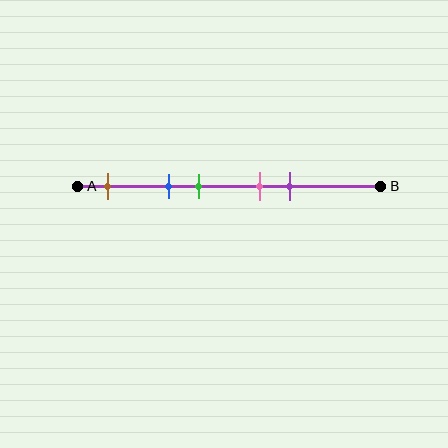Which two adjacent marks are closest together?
The pink and purple marks are the closest adjacent pair.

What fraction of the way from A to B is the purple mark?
The purple mark is approximately 70% (0.7) of the way from A to B.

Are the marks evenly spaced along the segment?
No, the marks are not evenly spaced.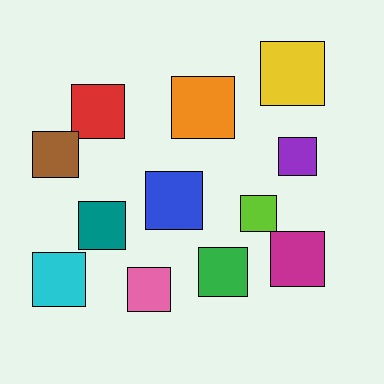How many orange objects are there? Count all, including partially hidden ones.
There is 1 orange object.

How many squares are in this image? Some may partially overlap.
There are 12 squares.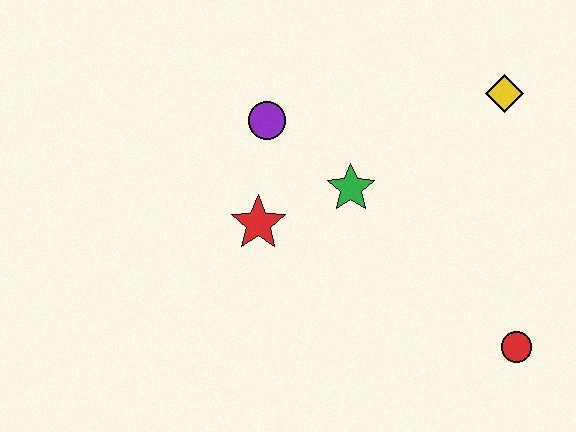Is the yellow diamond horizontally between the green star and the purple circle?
No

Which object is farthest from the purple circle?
The red circle is farthest from the purple circle.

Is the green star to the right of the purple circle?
Yes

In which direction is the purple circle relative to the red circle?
The purple circle is to the left of the red circle.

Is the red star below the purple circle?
Yes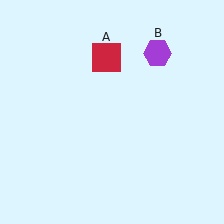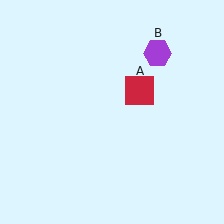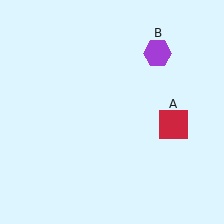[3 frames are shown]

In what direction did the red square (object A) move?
The red square (object A) moved down and to the right.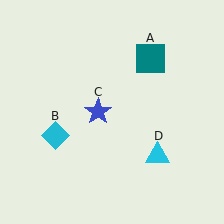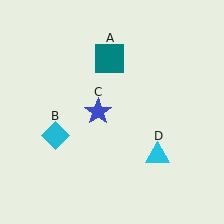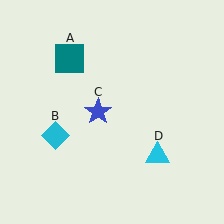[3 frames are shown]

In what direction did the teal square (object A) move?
The teal square (object A) moved left.